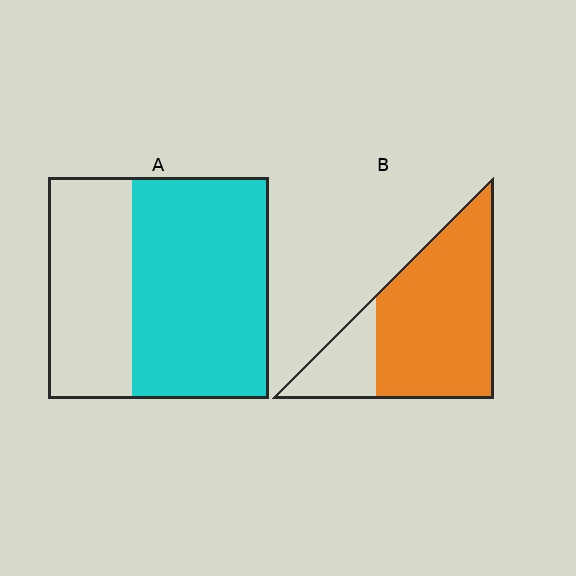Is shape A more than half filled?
Yes.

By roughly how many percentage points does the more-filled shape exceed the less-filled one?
By roughly 15 percentage points (B over A).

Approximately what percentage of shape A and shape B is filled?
A is approximately 60% and B is approximately 80%.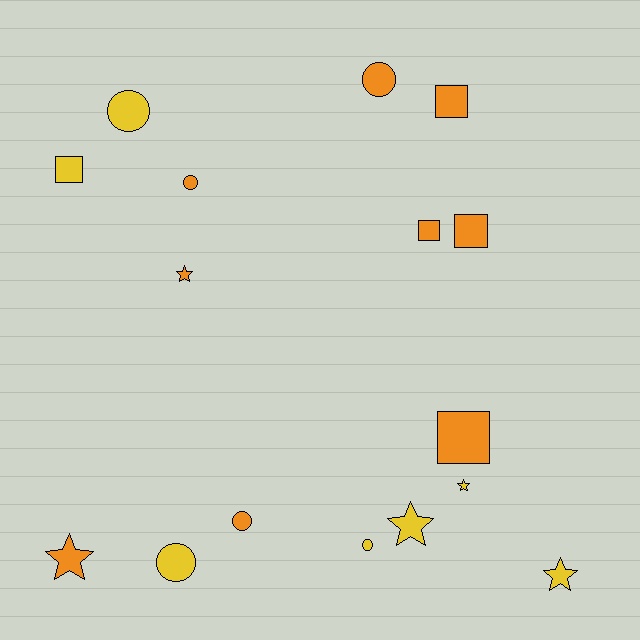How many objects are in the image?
There are 16 objects.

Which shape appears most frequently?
Circle, with 6 objects.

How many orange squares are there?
There are 4 orange squares.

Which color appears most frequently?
Orange, with 9 objects.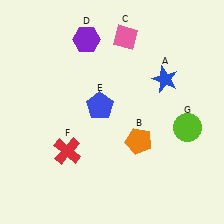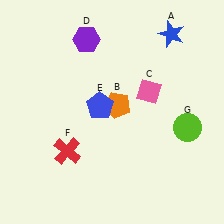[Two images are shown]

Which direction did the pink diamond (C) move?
The pink diamond (C) moved down.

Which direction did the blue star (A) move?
The blue star (A) moved up.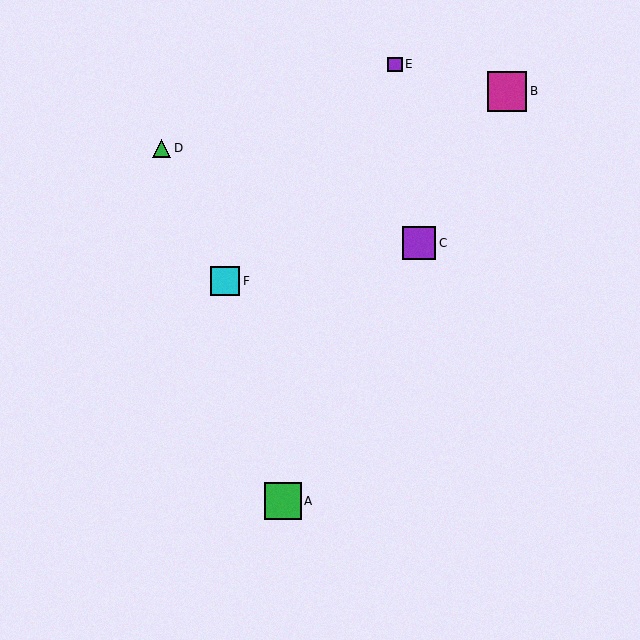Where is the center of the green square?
The center of the green square is at (283, 501).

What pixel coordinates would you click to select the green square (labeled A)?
Click at (283, 501) to select the green square A.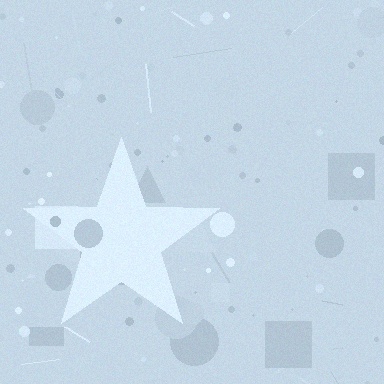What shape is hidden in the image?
A star is hidden in the image.